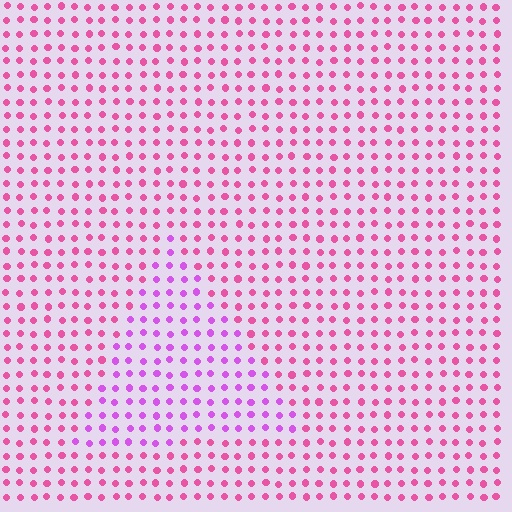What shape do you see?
I see a triangle.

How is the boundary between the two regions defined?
The boundary is defined purely by a slight shift in hue (about 35 degrees). Spacing, size, and orientation are identical on both sides.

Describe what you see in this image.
The image is filled with small pink elements in a uniform arrangement. A triangle-shaped region is visible where the elements are tinted to a slightly different hue, forming a subtle color boundary.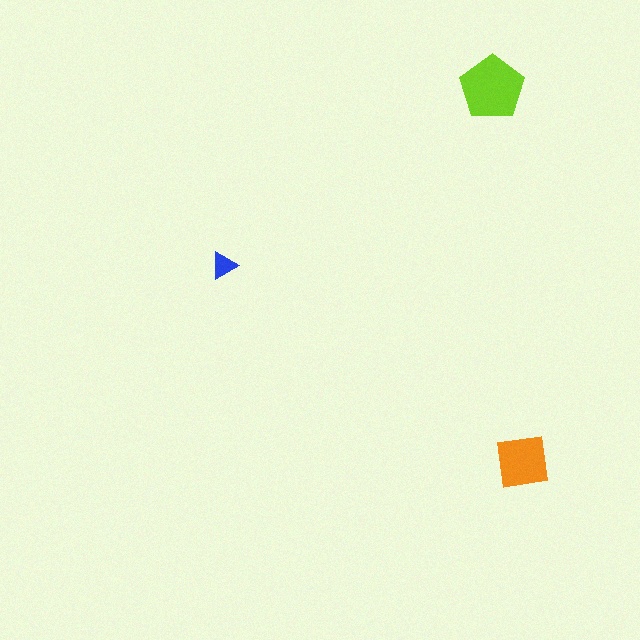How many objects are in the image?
There are 3 objects in the image.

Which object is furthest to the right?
The orange square is rightmost.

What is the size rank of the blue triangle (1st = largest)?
3rd.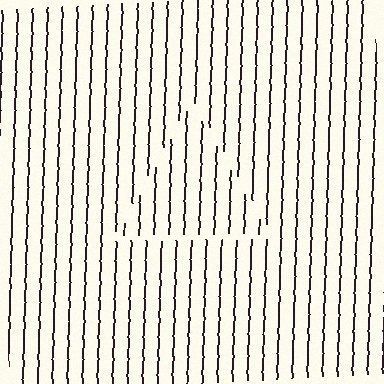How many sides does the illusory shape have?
3 sides — the line-ends trace a triangle.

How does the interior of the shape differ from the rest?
The interior of the shape contains the same grating, shifted by half a period — the contour is defined by the phase discontinuity where line-ends from the inner and outer gratings abut.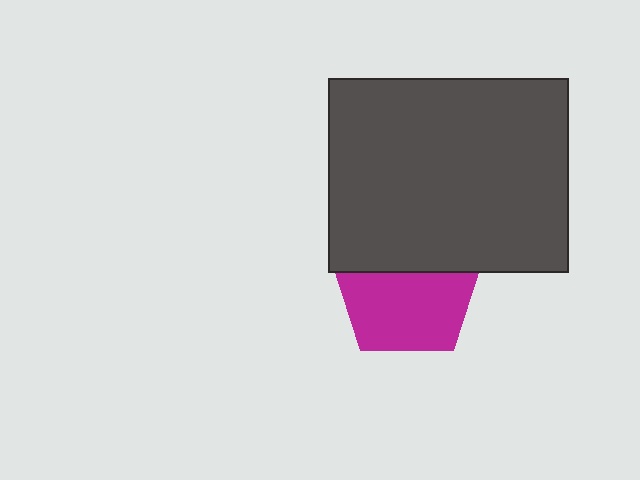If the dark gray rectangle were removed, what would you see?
You would see the complete magenta pentagon.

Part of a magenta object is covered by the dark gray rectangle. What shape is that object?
It is a pentagon.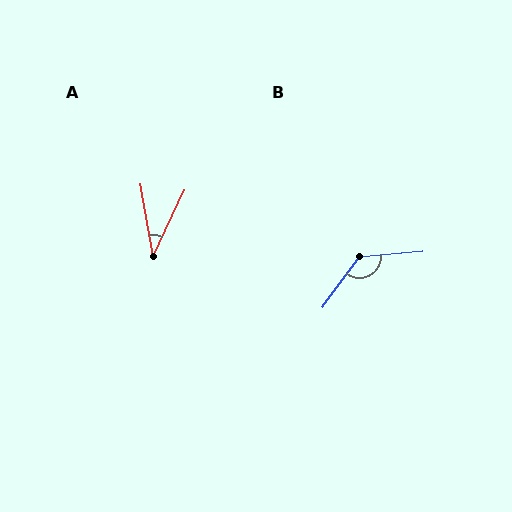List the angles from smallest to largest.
A (35°), B (132°).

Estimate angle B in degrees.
Approximately 132 degrees.